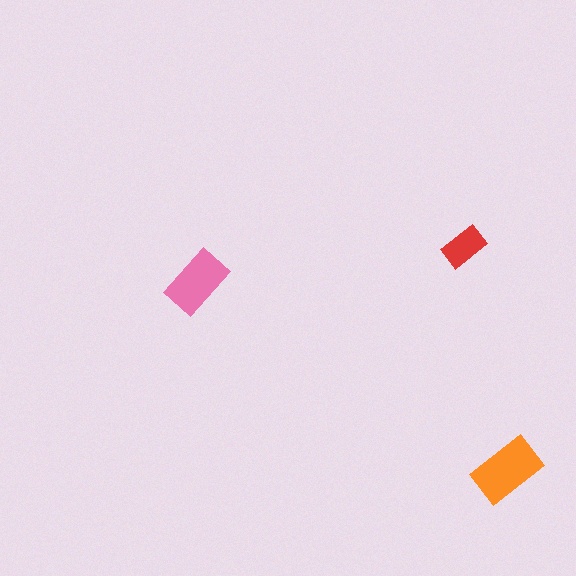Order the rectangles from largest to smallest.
the orange one, the pink one, the red one.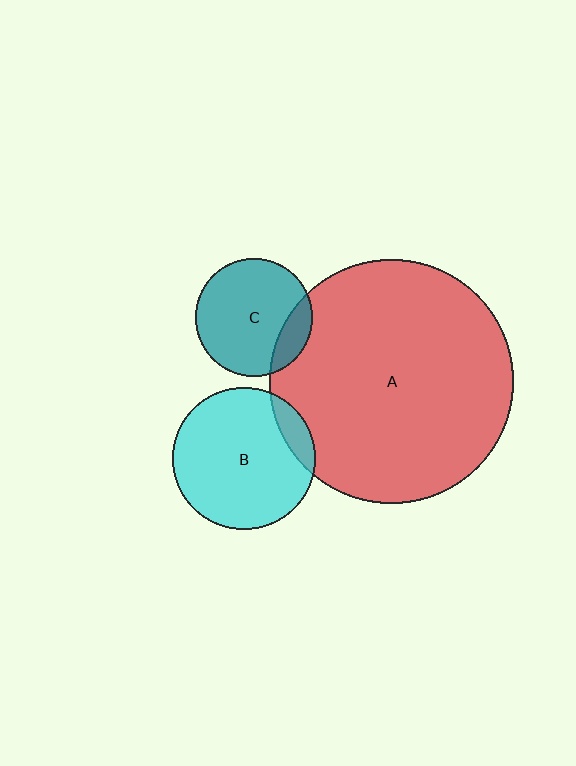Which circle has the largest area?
Circle A (red).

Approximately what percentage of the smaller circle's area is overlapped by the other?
Approximately 15%.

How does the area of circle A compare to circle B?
Approximately 2.9 times.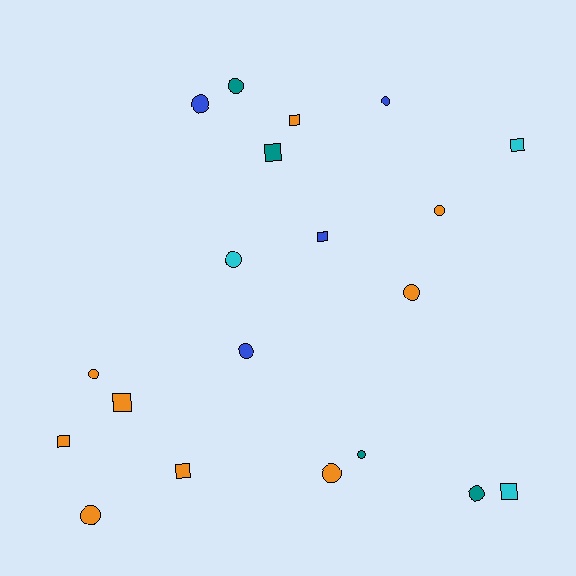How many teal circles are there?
There are 3 teal circles.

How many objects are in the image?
There are 20 objects.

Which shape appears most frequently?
Circle, with 12 objects.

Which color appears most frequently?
Orange, with 9 objects.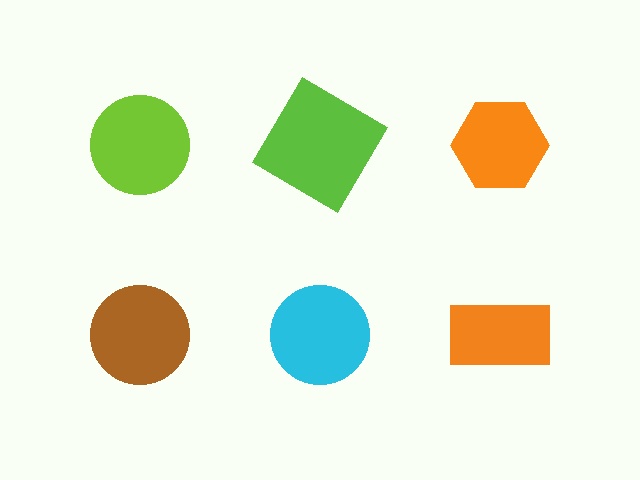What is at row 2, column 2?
A cyan circle.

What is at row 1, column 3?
An orange hexagon.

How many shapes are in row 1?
3 shapes.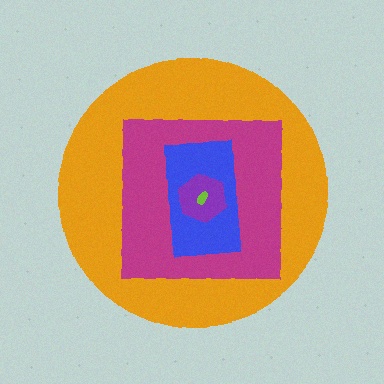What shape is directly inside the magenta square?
The blue rectangle.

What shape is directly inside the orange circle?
The magenta square.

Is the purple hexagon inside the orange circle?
Yes.